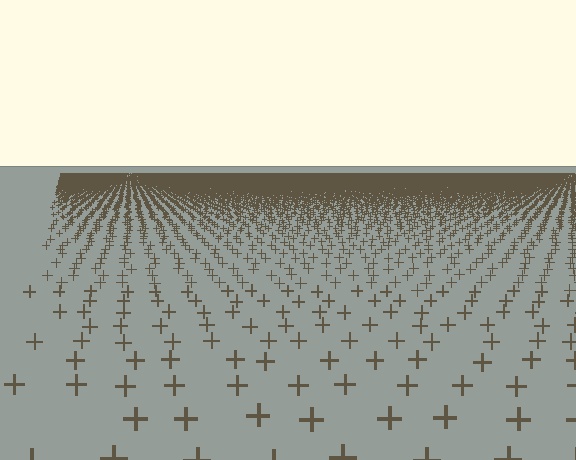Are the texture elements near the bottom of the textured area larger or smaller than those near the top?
Larger. Near the bottom, elements are closer to the viewer and appear at a bigger on-screen size.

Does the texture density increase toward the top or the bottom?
Density increases toward the top.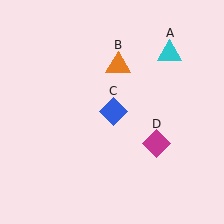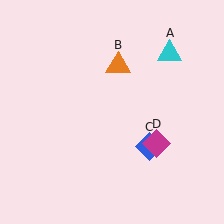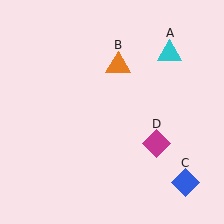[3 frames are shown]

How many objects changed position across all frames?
1 object changed position: blue diamond (object C).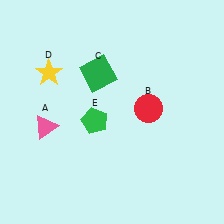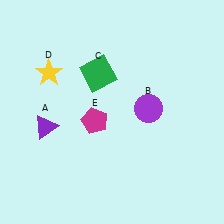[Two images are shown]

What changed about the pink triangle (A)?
In Image 1, A is pink. In Image 2, it changed to purple.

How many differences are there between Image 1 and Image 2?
There are 3 differences between the two images.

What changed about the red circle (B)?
In Image 1, B is red. In Image 2, it changed to purple.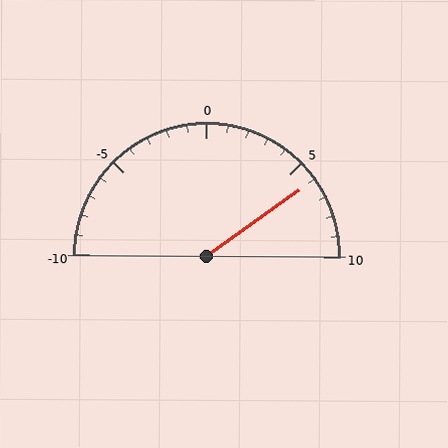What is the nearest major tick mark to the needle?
The nearest major tick mark is 5.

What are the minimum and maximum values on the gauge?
The gauge ranges from -10 to 10.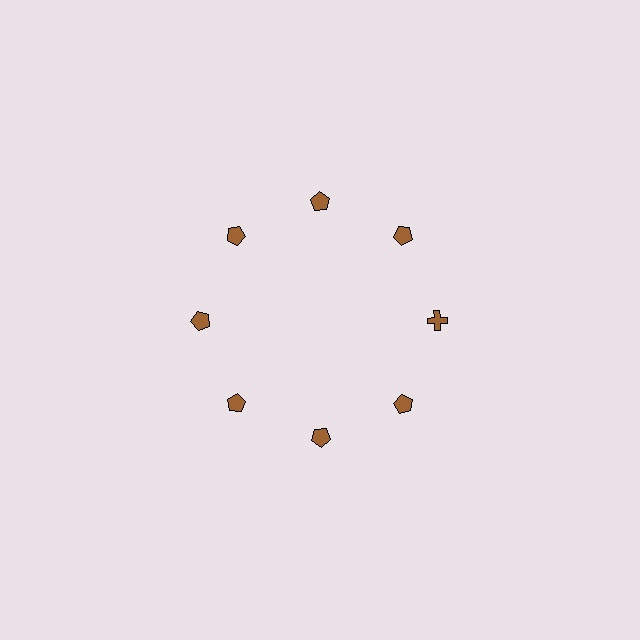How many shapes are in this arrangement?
There are 8 shapes arranged in a ring pattern.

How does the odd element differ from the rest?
It has a different shape: cross instead of pentagon.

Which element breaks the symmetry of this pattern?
The brown cross at roughly the 3 o'clock position breaks the symmetry. All other shapes are brown pentagons.